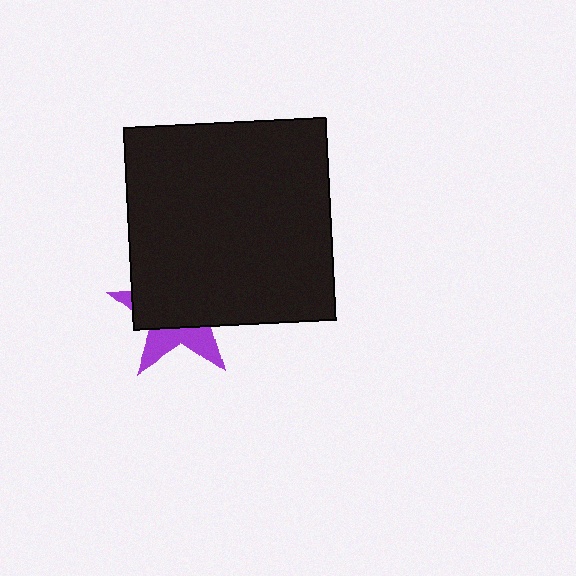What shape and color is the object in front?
The object in front is a black square.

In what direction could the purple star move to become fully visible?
The purple star could move down. That would shift it out from behind the black square entirely.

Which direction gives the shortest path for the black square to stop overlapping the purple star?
Moving up gives the shortest separation.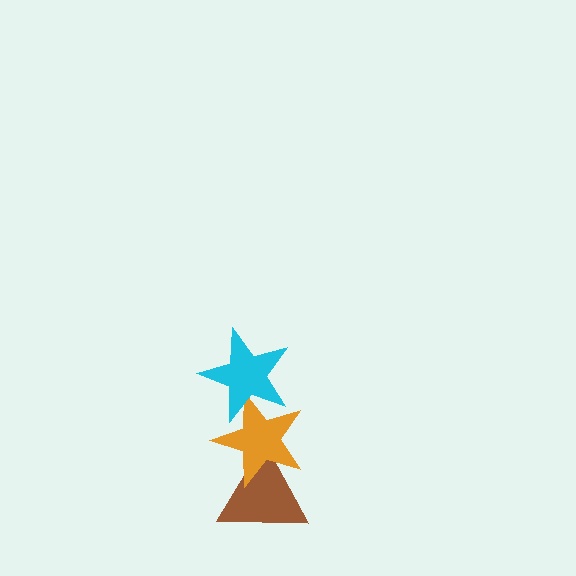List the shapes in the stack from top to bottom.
From top to bottom: the cyan star, the orange star, the brown triangle.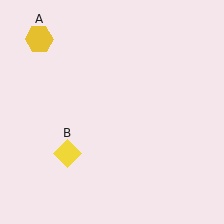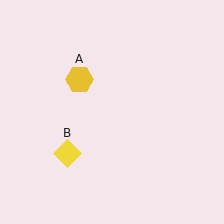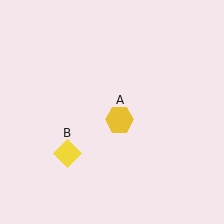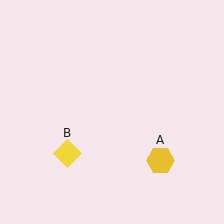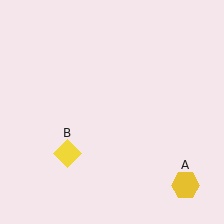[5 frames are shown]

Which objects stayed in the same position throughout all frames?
Yellow diamond (object B) remained stationary.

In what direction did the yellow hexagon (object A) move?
The yellow hexagon (object A) moved down and to the right.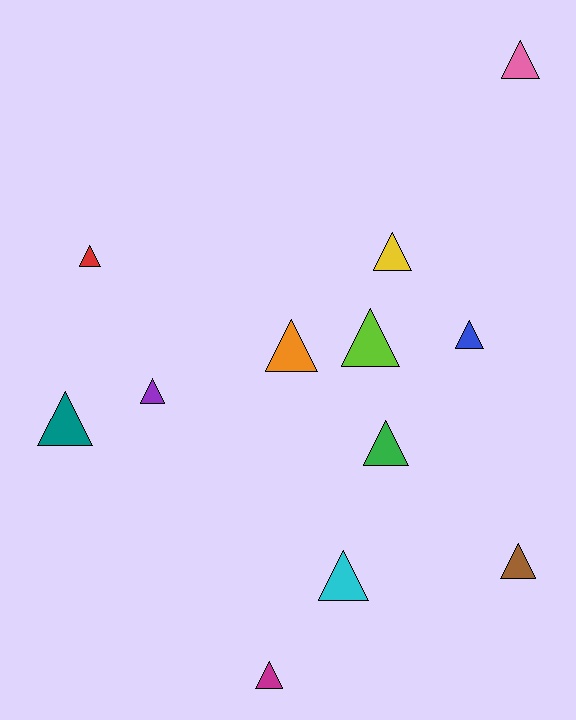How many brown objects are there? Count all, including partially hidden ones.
There is 1 brown object.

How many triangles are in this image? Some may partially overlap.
There are 12 triangles.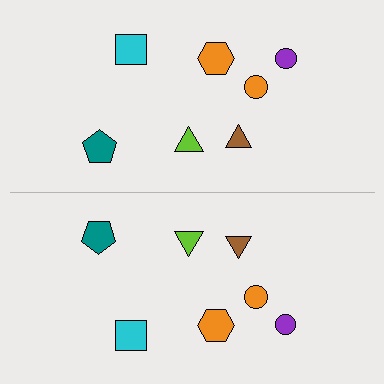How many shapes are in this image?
There are 14 shapes in this image.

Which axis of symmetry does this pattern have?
The pattern has a horizontal axis of symmetry running through the center of the image.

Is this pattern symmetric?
Yes, this pattern has bilateral (reflection) symmetry.